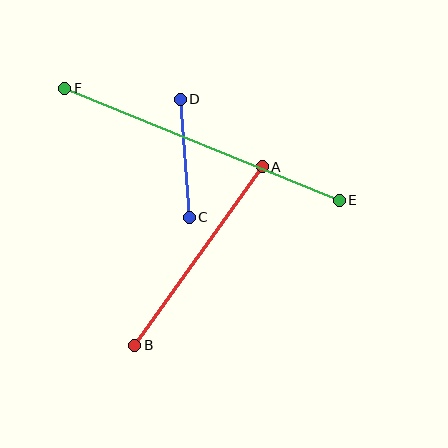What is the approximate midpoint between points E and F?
The midpoint is at approximately (202, 144) pixels.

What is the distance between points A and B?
The distance is approximately 219 pixels.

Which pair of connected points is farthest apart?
Points E and F are farthest apart.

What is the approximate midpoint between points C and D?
The midpoint is at approximately (185, 158) pixels.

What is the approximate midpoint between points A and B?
The midpoint is at approximately (198, 256) pixels.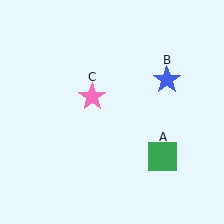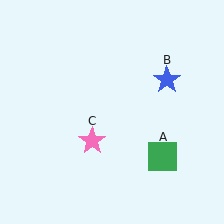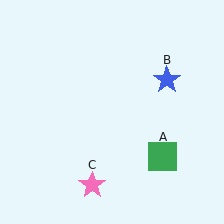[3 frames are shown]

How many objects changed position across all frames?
1 object changed position: pink star (object C).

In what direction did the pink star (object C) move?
The pink star (object C) moved down.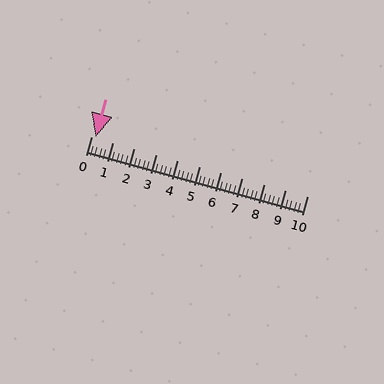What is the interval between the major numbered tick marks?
The major tick marks are spaced 1 units apart.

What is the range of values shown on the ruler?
The ruler shows values from 0 to 10.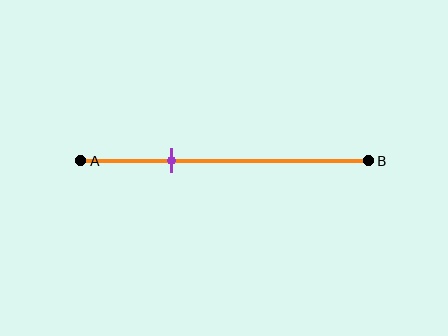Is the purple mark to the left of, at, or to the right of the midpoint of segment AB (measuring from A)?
The purple mark is to the left of the midpoint of segment AB.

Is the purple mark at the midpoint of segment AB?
No, the mark is at about 30% from A, not at the 50% midpoint.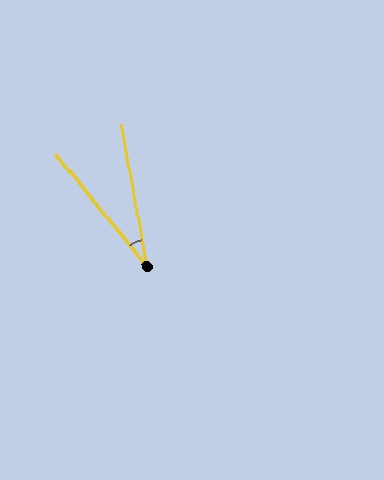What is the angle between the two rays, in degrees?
Approximately 29 degrees.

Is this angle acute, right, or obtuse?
It is acute.